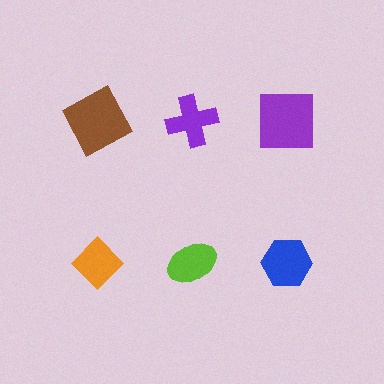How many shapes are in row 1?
3 shapes.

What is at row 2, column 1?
An orange diamond.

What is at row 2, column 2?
A lime ellipse.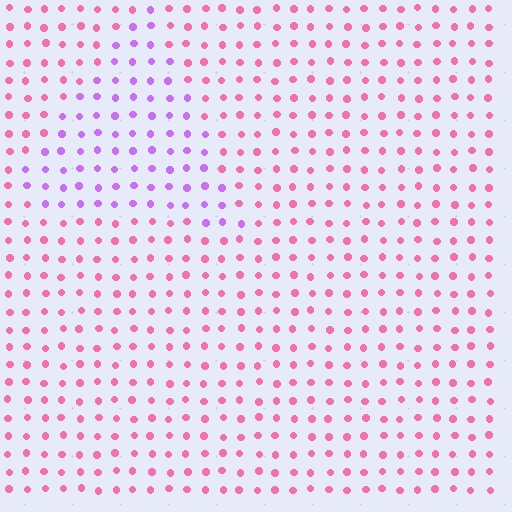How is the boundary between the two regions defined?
The boundary is defined purely by a slight shift in hue (about 48 degrees). Spacing, size, and orientation are identical on both sides.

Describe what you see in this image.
The image is filled with small pink elements in a uniform arrangement. A triangle-shaped region is visible where the elements are tinted to a slightly different hue, forming a subtle color boundary.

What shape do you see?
I see a triangle.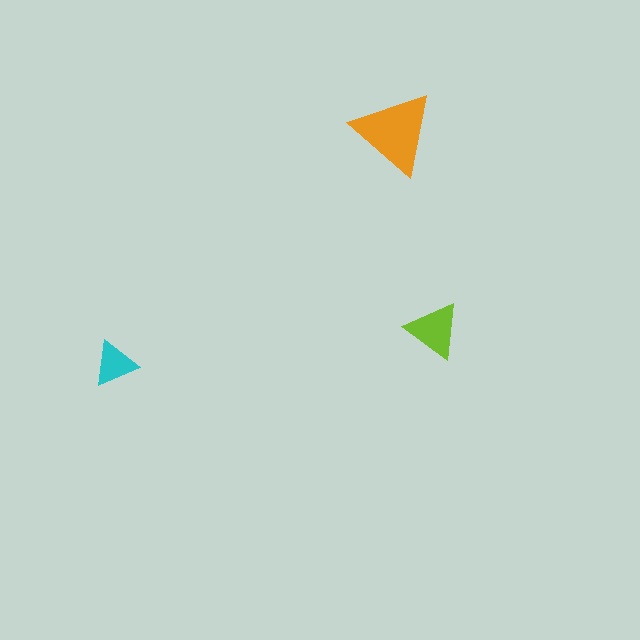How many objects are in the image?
There are 3 objects in the image.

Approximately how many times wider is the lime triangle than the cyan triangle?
About 1.5 times wider.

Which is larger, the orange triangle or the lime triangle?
The orange one.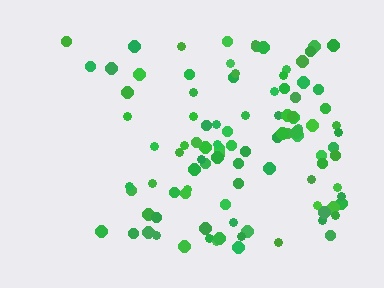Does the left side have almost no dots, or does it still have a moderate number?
Still a moderate number, just noticeably fewer than the right.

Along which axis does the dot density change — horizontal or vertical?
Horizontal.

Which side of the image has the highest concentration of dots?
The right.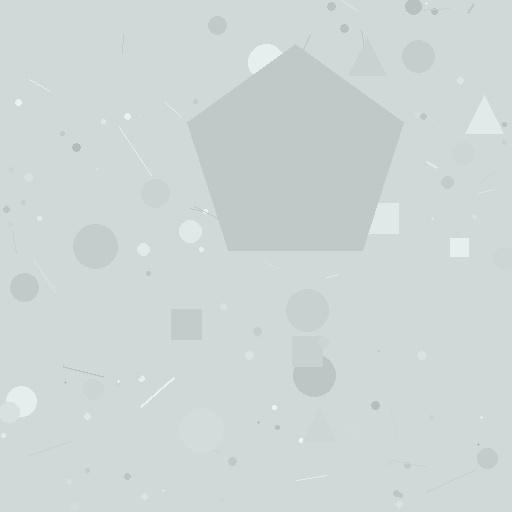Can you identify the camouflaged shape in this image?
The camouflaged shape is a pentagon.